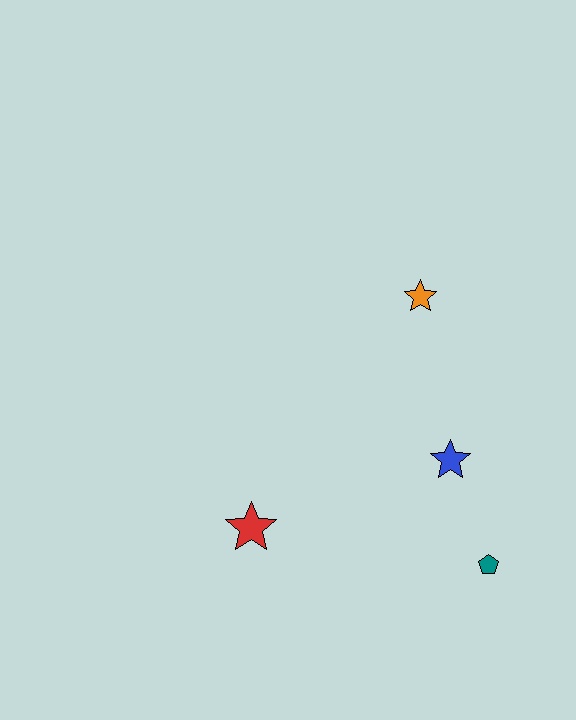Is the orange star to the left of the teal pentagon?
Yes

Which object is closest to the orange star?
The blue star is closest to the orange star.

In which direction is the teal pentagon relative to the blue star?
The teal pentagon is below the blue star.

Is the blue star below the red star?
No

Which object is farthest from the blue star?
The red star is farthest from the blue star.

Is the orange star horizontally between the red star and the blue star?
Yes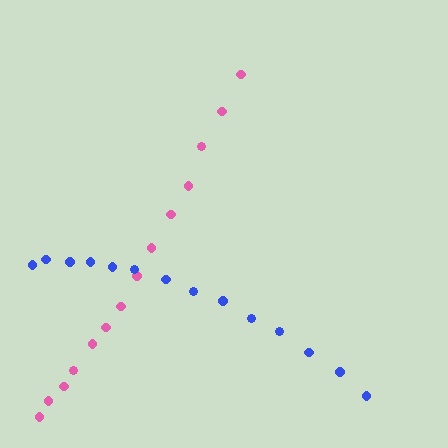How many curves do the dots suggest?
There are 2 distinct paths.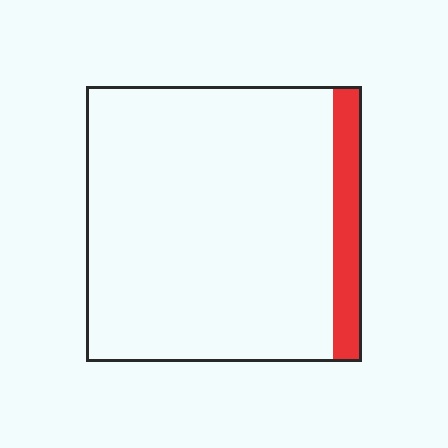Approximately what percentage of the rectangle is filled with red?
Approximately 10%.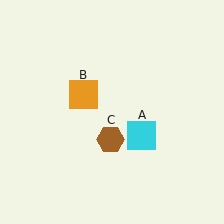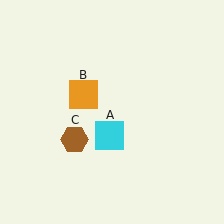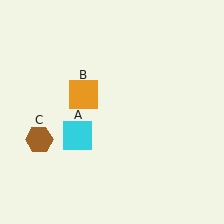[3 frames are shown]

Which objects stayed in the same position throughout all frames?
Orange square (object B) remained stationary.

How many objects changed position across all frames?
2 objects changed position: cyan square (object A), brown hexagon (object C).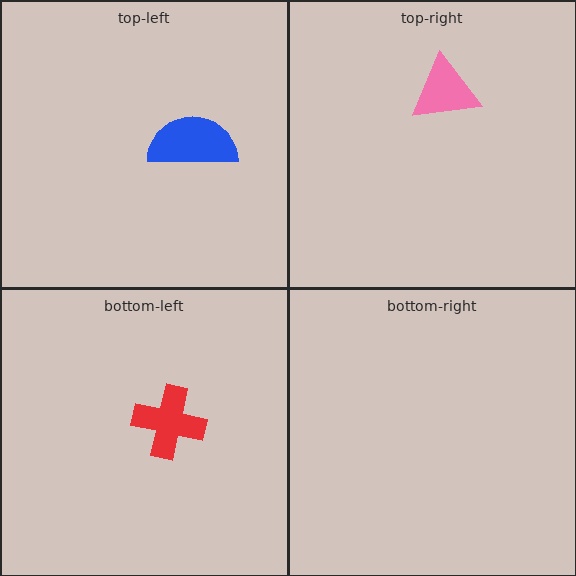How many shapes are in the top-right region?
1.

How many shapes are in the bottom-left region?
1.